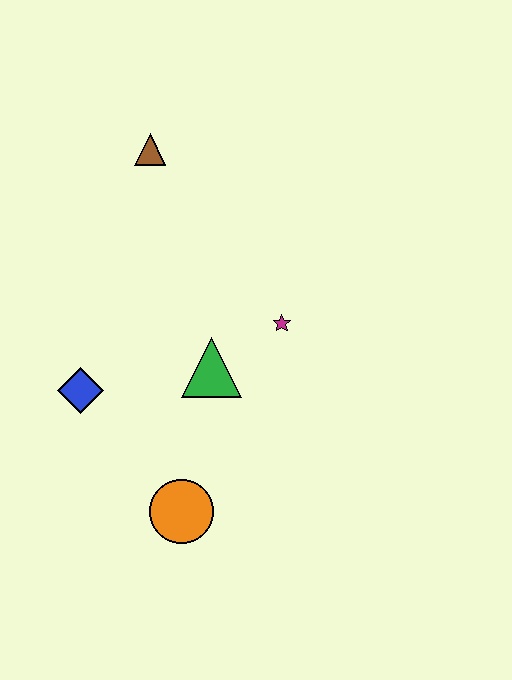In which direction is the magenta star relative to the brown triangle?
The magenta star is below the brown triangle.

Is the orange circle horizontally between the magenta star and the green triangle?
No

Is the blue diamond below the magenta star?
Yes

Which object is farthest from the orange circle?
The brown triangle is farthest from the orange circle.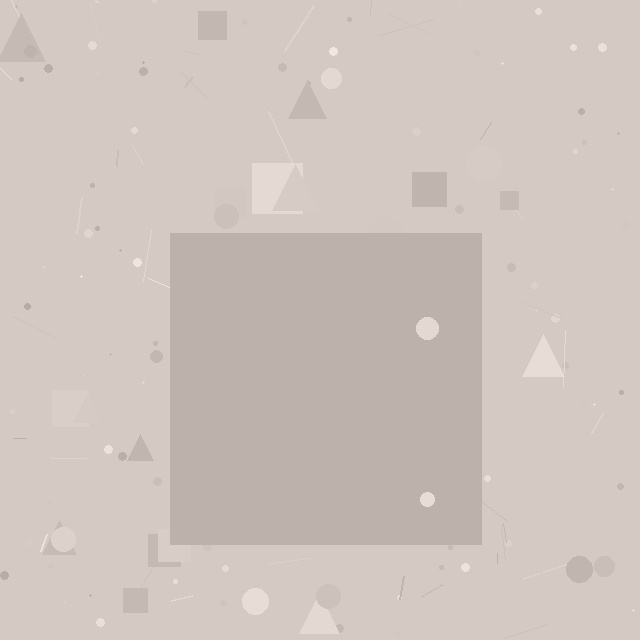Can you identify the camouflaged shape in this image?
The camouflaged shape is a square.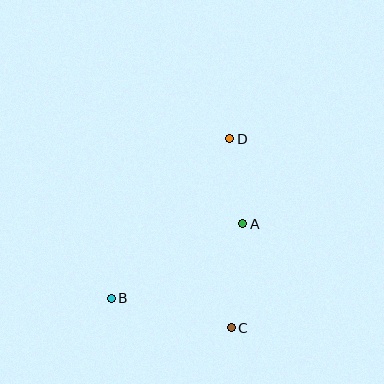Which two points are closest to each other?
Points A and D are closest to each other.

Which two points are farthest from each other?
Points B and D are farthest from each other.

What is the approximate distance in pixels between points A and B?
The distance between A and B is approximately 151 pixels.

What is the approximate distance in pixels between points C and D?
The distance between C and D is approximately 189 pixels.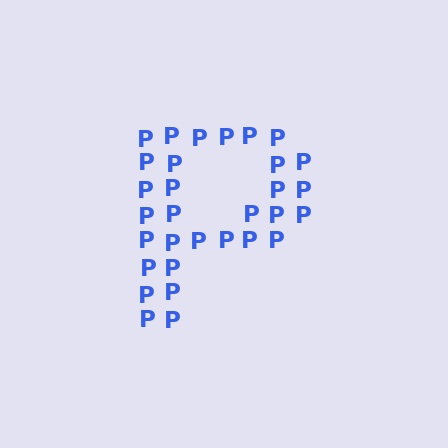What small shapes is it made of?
It is made of small letter P's.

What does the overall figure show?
The overall figure shows the letter P.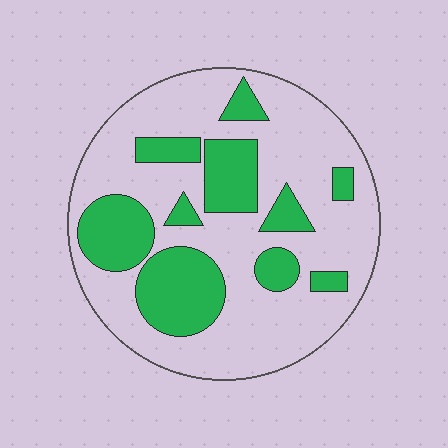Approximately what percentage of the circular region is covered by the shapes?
Approximately 30%.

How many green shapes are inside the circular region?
10.